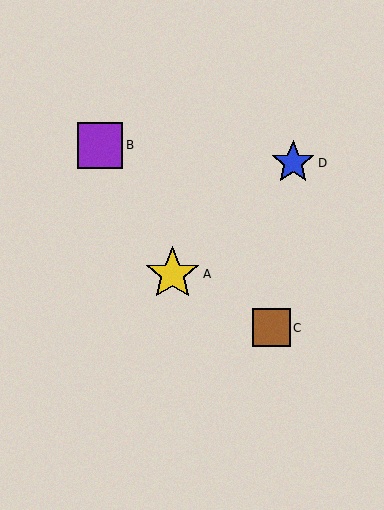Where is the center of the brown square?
The center of the brown square is at (271, 328).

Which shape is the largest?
The yellow star (labeled A) is the largest.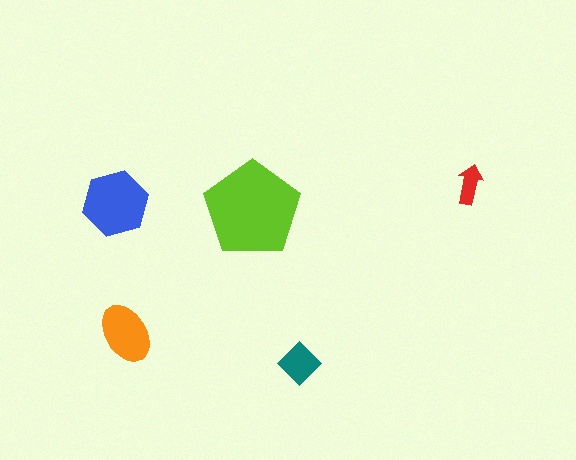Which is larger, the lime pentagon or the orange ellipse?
The lime pentagon.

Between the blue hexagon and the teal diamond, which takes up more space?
The blue hexagon.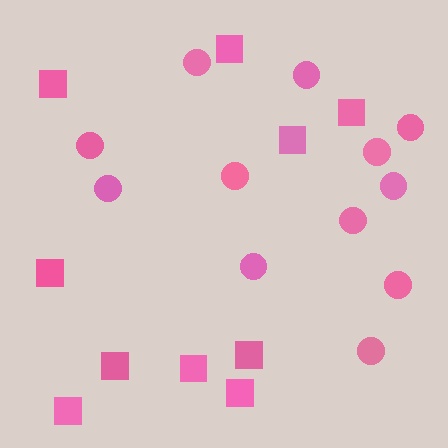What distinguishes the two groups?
There are 2 groups: one group of circles (12) and one group of squares (10).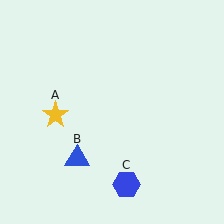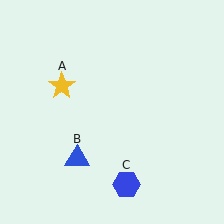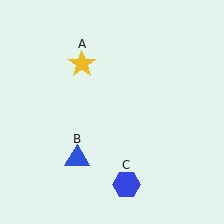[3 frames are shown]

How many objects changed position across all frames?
1 object changed position: yellow star (object A).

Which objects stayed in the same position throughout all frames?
Blue triangle (object B) and blue hexagon (object C) remained stationary.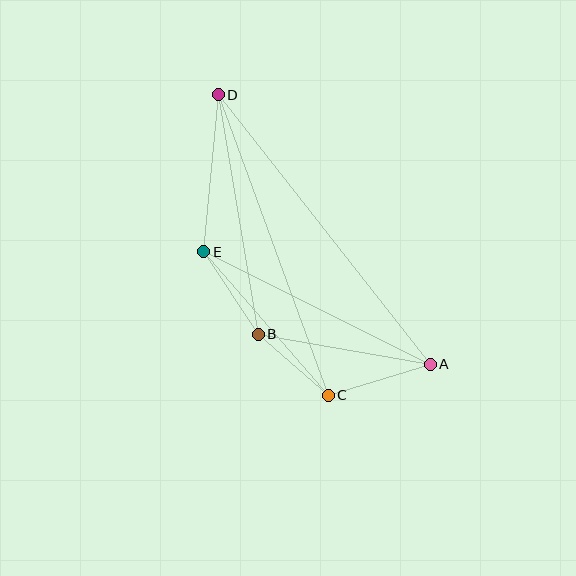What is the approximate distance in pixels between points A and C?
The distance between A and C is approximately 106 pixels.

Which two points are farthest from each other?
Points A and D are farthest from each other.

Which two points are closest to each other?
Points B and C are closest to each other.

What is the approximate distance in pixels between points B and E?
The distance between B and E is approximately 99 pixels.